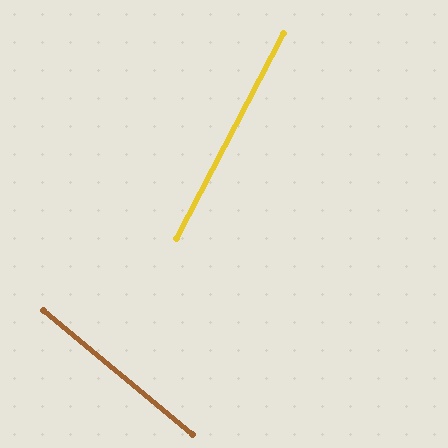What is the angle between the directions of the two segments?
Approximately 78 degrees.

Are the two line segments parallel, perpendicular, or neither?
Neither parallel nor perpendicular — they differ by about 78°.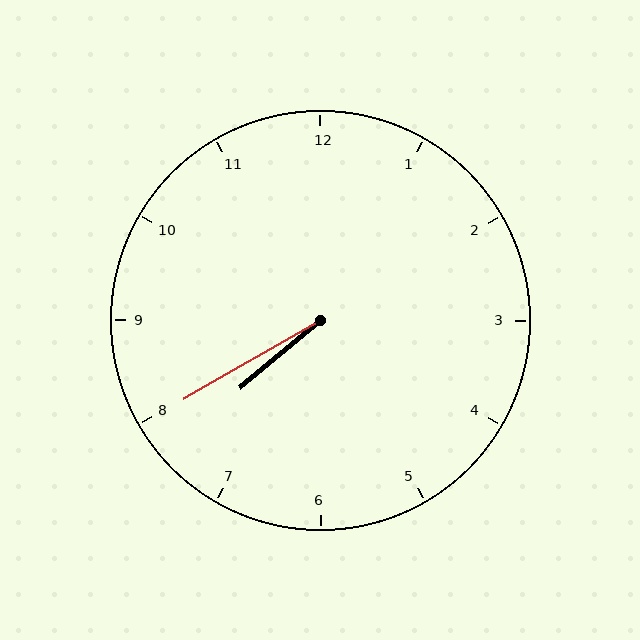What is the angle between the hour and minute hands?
Approximately 10 degrees.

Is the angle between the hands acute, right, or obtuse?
It is acute.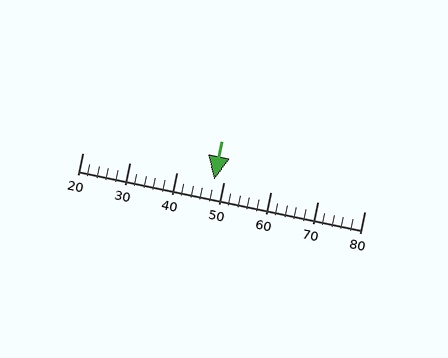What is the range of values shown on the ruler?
The ruler shows values from 20 to 80.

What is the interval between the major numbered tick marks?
The major tick marks are spaced 10 units apart.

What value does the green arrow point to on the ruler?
The green arrow points to approximately 48.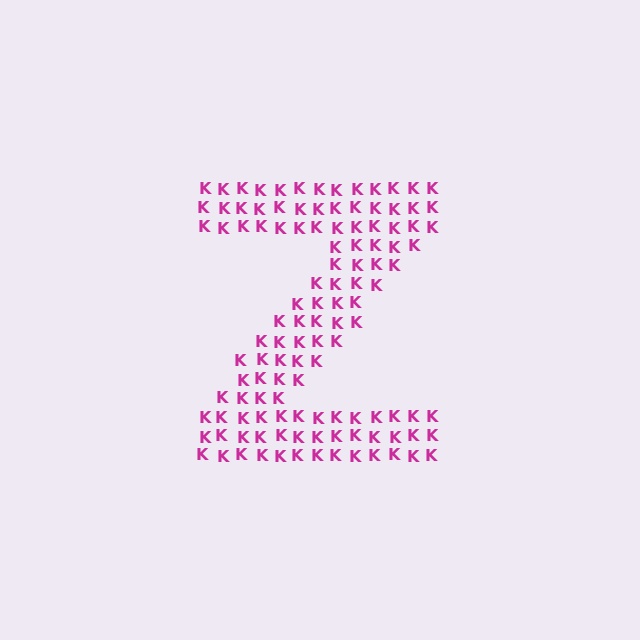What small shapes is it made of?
It is made of small letter K's.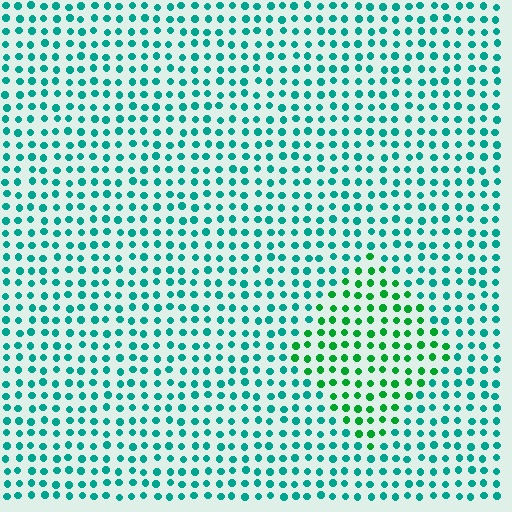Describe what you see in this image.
The image is filled with small teal elements in a uniform arrangement. A diamond-shaped region is visible where the elements are tinted to a slightly different hue, forming a subtle color boundary.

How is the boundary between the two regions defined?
The boundary is defined purely by a slight shift in hue (about 37 degrees). Spacing, size, and orientation are identical on both sides.